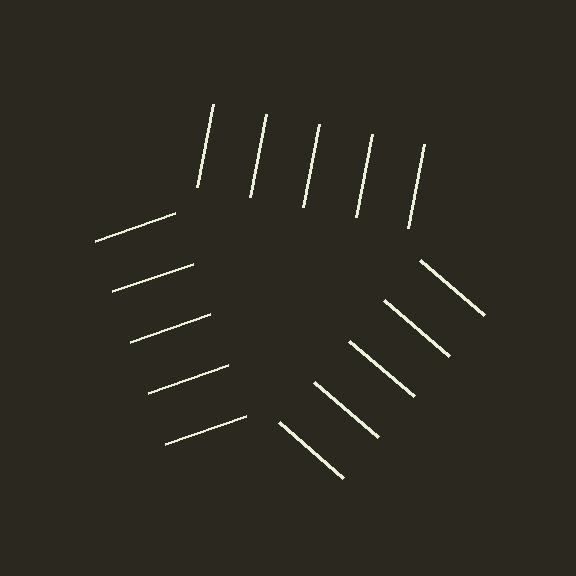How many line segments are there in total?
15 — 5 along each of the 3 edges.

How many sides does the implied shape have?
3 sides — the line-ends trace a triangle.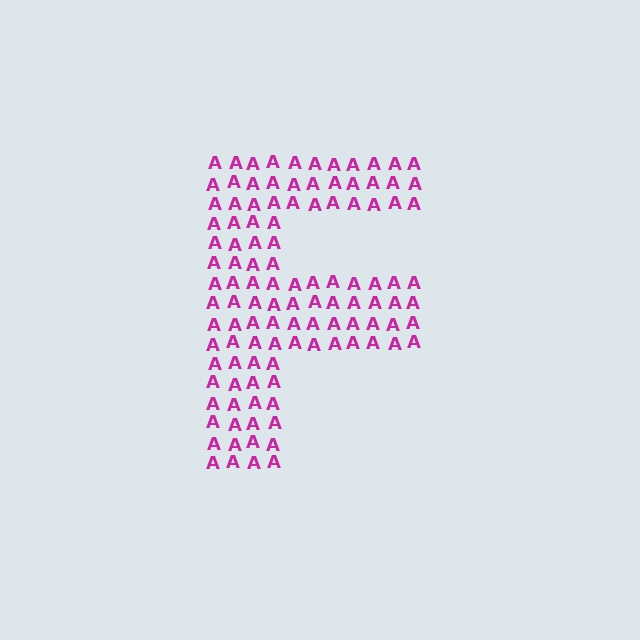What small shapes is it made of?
It is made of small letter A's.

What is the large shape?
The large shape is the letter F.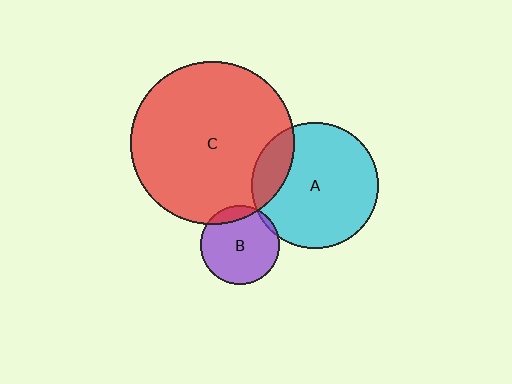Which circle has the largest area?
Circle C (red).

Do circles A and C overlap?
Yes.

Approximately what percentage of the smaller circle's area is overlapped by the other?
Approximately 15%.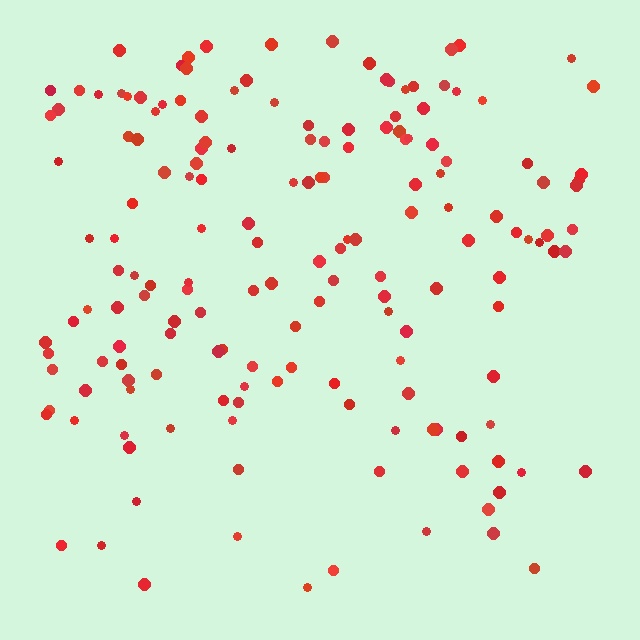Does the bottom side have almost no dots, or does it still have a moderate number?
Still a moderate number, just noticeably fewer than the top.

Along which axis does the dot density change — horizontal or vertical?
Vertical.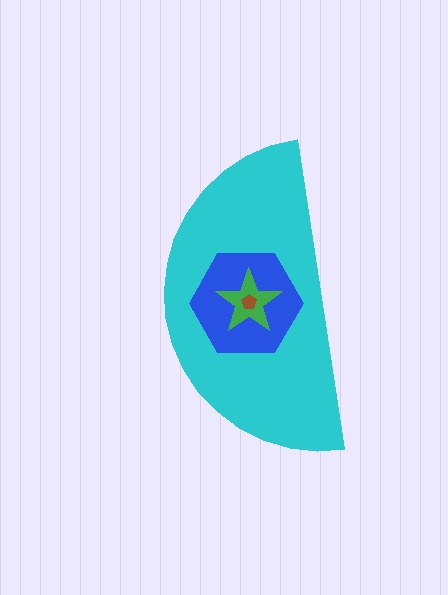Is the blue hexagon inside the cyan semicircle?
Yes.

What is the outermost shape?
The cyan semicircle.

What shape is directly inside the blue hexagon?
The green star.